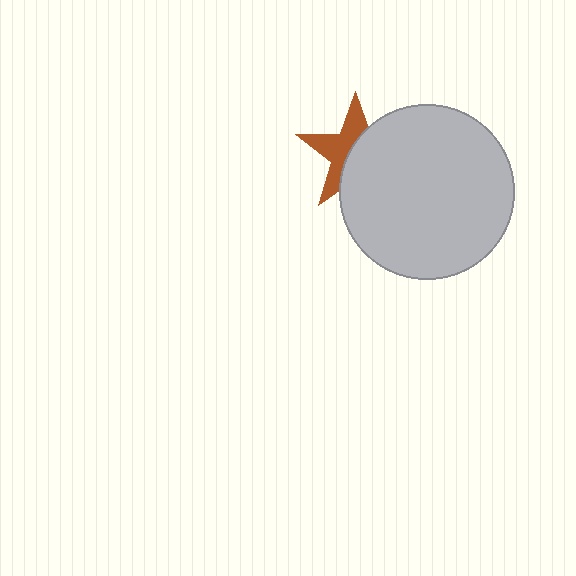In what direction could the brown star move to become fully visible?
The brown star could move left. That would shift it out from behind the light gray circle entirely.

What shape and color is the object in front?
The object in front is a light gray circle.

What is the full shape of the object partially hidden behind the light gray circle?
The partially hidden object is a brown star.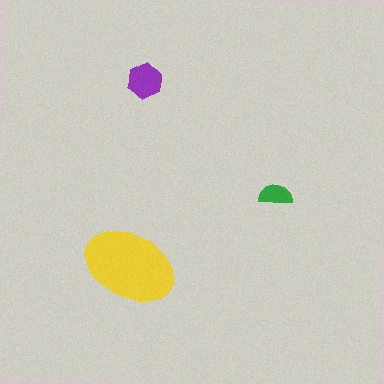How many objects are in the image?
There are 3 objects in the image.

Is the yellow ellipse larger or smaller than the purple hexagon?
Larger.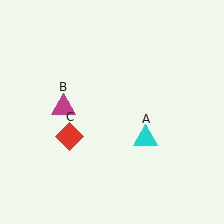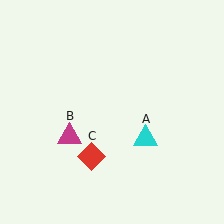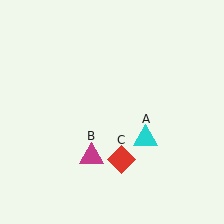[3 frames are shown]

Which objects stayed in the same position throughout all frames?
Cyan triangle (object A) remained stationary.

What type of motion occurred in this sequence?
The magenta triangle (object B), red diamond (object C) rotated counterclockwise around the center of the scene.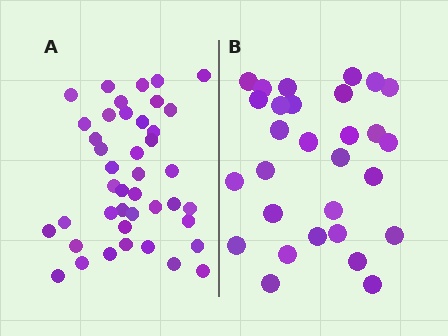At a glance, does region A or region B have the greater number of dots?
Region A (the left region) has more dots.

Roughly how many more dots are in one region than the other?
Region A has approximately 15 more dots than region B.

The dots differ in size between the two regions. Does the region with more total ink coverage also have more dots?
No. Region B has more total ink coverage because its dots are larger, but region A actually contains more individual dots. Total area can be misleading — the number of items is what matters here.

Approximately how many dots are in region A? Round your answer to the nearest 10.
About 40 dots. (The exact count is 42, which rounds to 40.)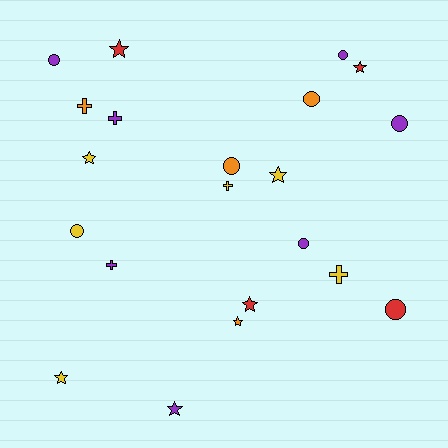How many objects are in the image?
There are 21 objects.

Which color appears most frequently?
Purple, with 7 objects.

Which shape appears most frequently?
Star, with 8 objects.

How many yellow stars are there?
There are 3 yellow stars.